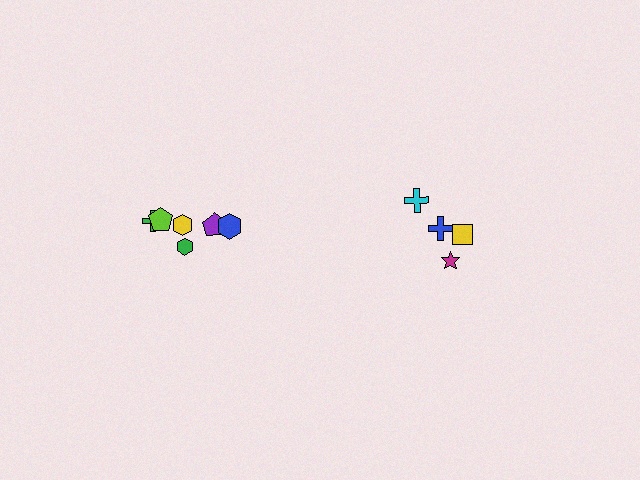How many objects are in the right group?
There are 4 objects.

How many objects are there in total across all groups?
There are 10 objects.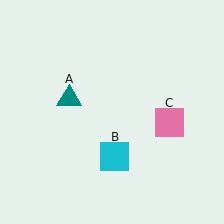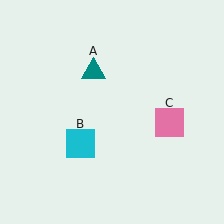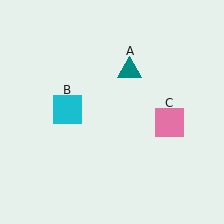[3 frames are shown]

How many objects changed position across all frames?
2 objects changed position: teal triangle (object A), cyan square (object B).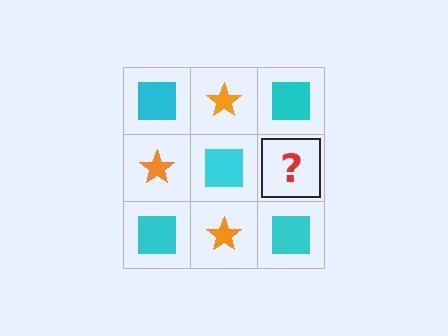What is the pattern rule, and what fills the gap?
The rule is that it alternates cyan square and orange star in a checkerboard pattern. The gap should be filled with an orange star.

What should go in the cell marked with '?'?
The missing cell should contain an orange star.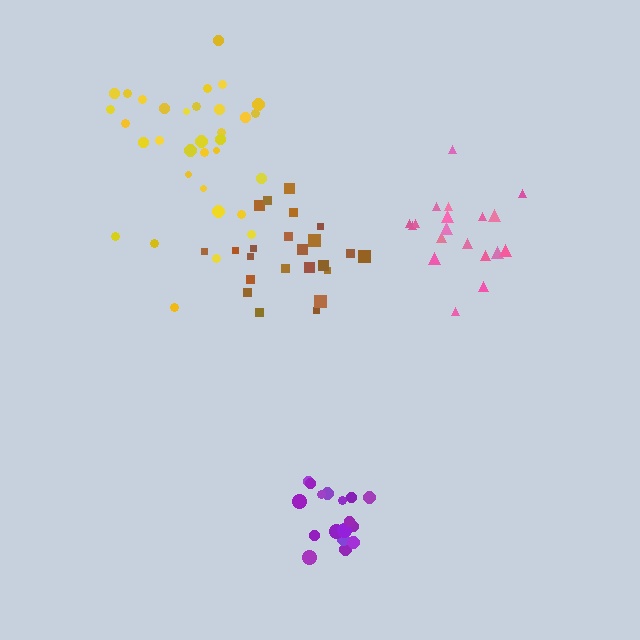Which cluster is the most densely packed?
Purple.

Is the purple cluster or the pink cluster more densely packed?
Purple.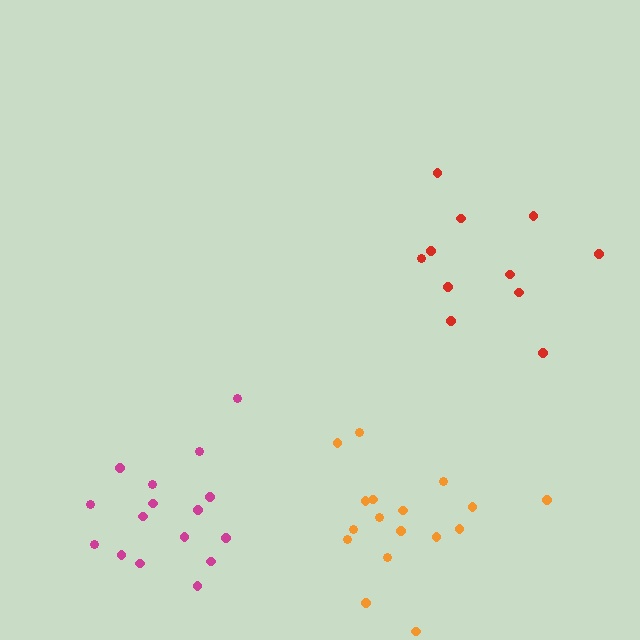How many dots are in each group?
Group 1: 17 dots, Group 2: 11 dots, Group 3: 16 dots (44 total).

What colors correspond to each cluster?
The clusters are colored: orange, red, magenta.